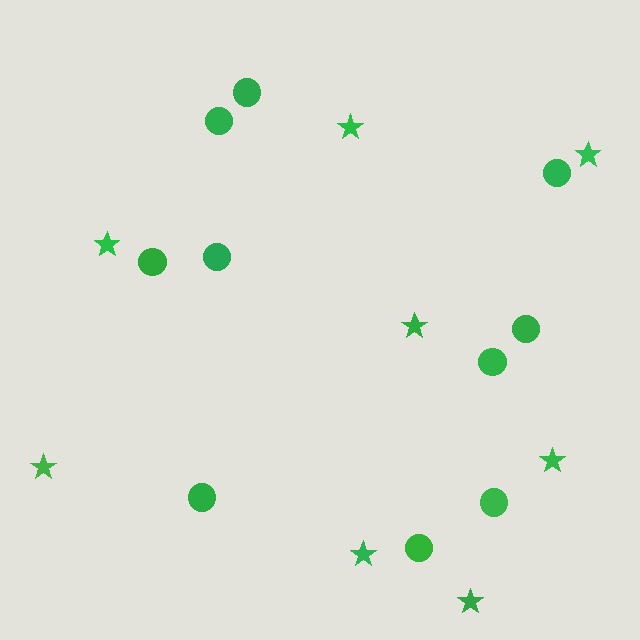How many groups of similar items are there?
There are 2 groups: one group of circles (10) and one group of stars (8).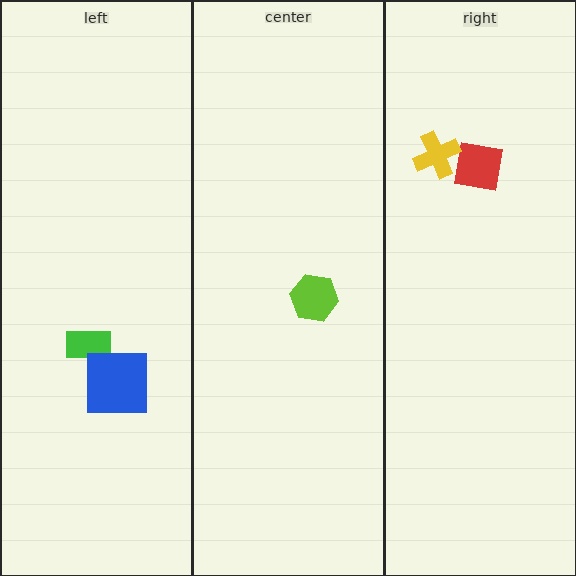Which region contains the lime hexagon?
The center region.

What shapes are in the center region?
The lime hexagon.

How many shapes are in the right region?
2.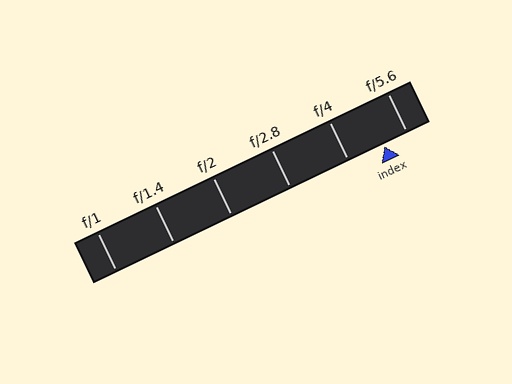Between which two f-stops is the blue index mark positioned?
The index mark is between f/4 and f/5.6.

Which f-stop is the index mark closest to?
The index mark is closest to f/5.6.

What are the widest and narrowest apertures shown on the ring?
The widest aperture shown is f/1 and the narrowest is f/5.6.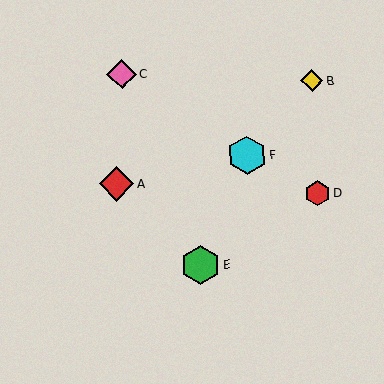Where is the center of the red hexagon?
The center of the red hexagon is at (318, 194).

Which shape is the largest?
The green hexagon (labeled E) is the largest.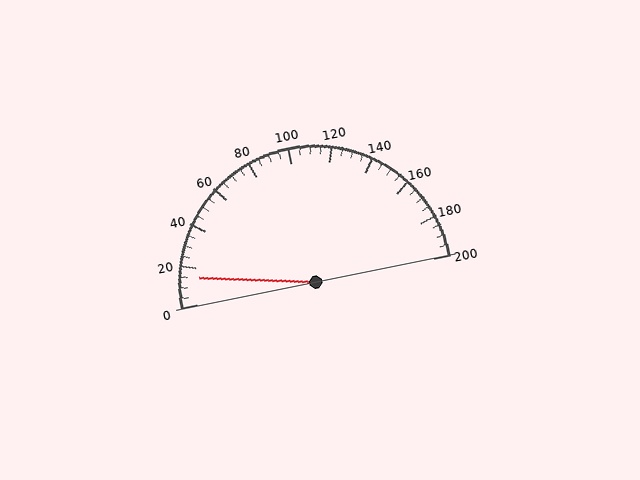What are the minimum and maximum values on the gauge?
The gauge ranges from 0 to 200.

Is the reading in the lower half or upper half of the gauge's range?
The reading is in the lower half of the range (0 to 200).